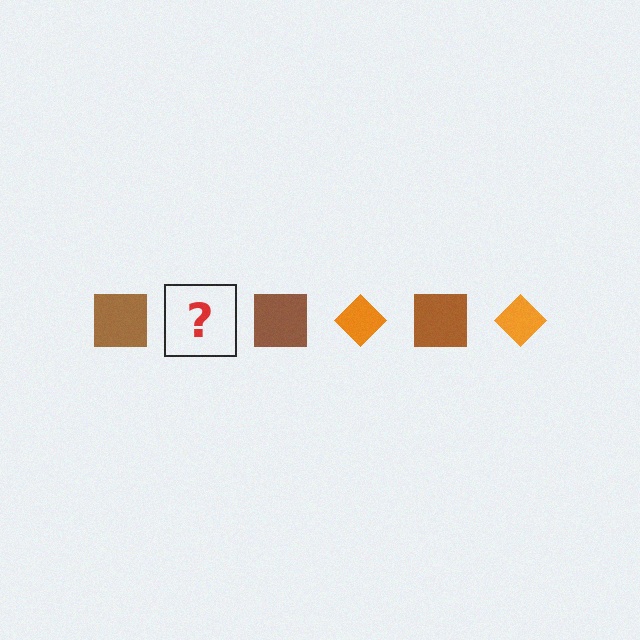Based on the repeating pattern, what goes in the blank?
The blank should be an orange diamond.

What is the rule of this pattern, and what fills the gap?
The rule is that the pattern alternates between brown square and orange diamond. The gap should be filled with an orange diamond.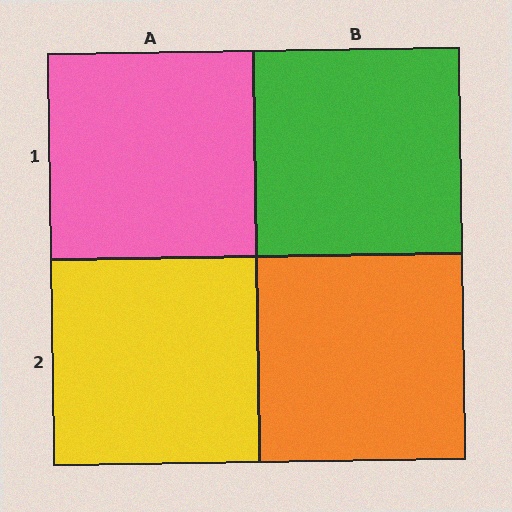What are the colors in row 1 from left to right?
Pink, green.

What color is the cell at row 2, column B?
Orange.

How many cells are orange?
1 cell is orange.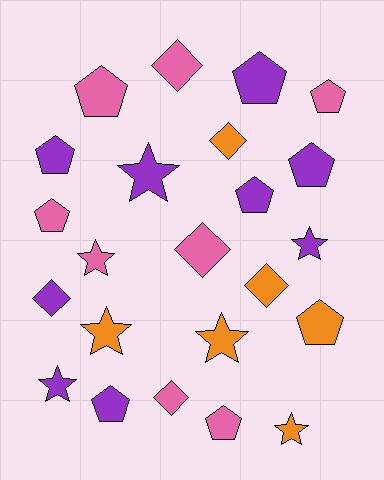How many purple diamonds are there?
There is 1 purple diamond.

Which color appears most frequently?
Purple, with 9 objects.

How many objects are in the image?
There are 23 objects.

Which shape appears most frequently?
Pentagon, with 10 objects.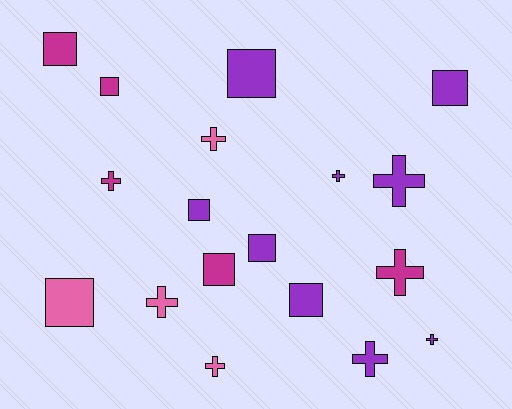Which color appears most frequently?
Purple, with 9 objects.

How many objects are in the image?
There are 18 objects.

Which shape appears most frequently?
Square, with 9 objects.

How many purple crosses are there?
There are 4 purple crosses.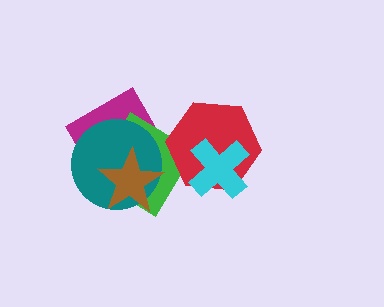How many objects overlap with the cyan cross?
1 object overlaps with the cyan cross.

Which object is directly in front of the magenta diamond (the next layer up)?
The green diamond is directly in front of the magenta diamond.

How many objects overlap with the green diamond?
4 objects overlap with the green diamond.